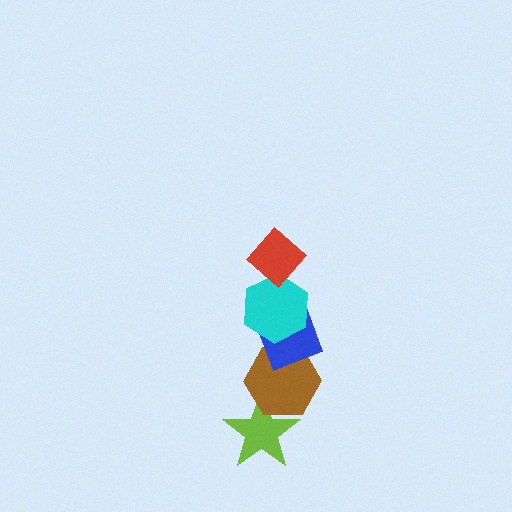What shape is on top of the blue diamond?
The cyan hexagon is on top of the blue diamond.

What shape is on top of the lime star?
The brown hexagon is on top of the lime star.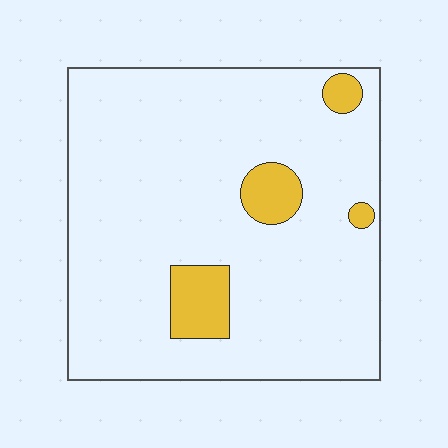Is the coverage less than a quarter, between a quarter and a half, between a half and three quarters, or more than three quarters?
Less than a quarter.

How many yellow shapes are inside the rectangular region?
4.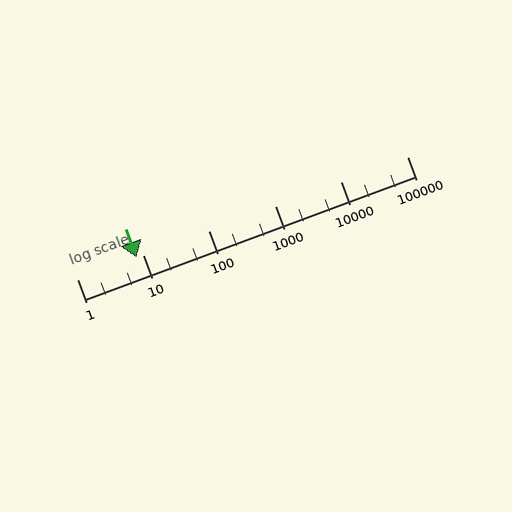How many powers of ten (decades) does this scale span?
The scale spans 5 decades, from 1 to 100000.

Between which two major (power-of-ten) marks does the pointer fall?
The pointer is between 1 and 10.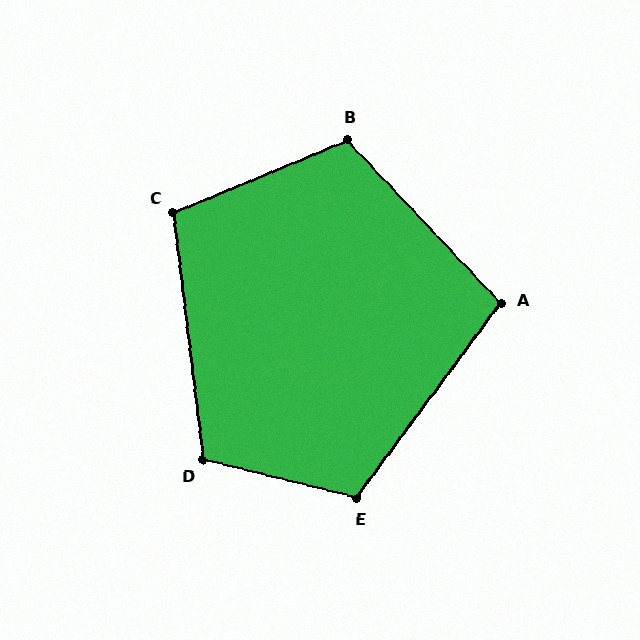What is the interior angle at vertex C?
Approximately 106 degrees (obtuse).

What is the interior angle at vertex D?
Approximately 111 degrees (obtuse).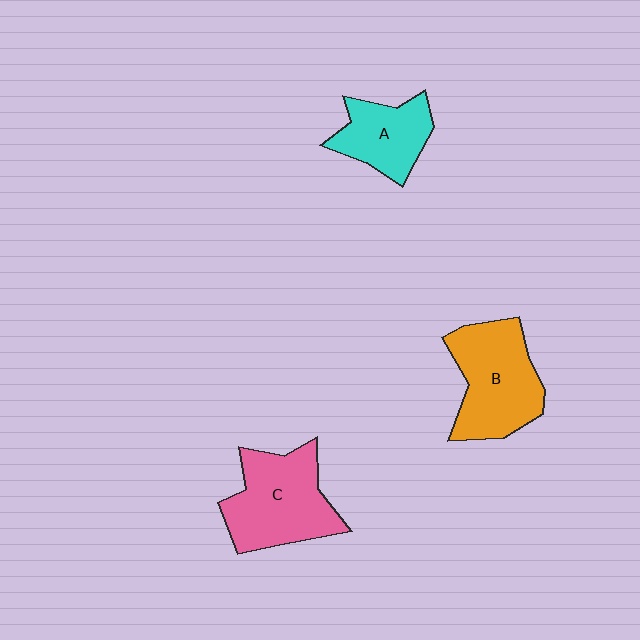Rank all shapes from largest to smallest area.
From largest to smallest: C (pink), B (orange), A (cyan).